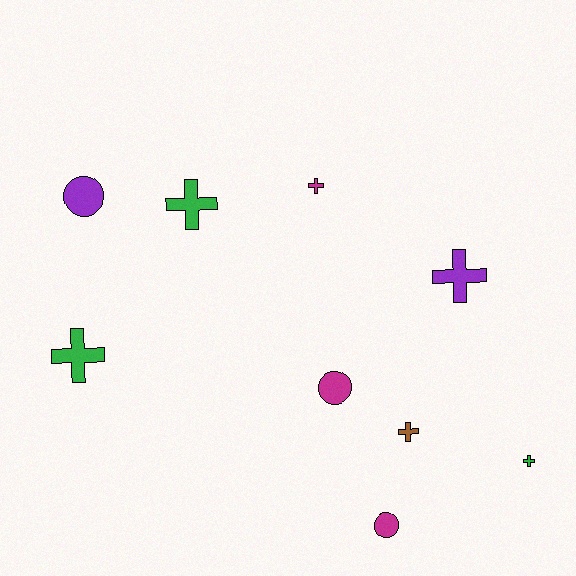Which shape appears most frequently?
Cross, with 6 objects.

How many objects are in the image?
There are 9 objects.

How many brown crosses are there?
There is 1 brown cross.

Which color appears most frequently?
Green, with 3 objects.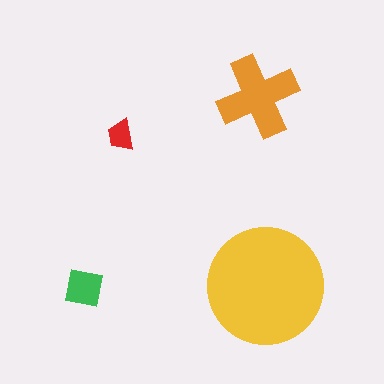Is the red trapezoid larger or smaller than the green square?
Smaller.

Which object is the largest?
The yellow circle.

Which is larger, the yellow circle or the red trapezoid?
The yellow circle.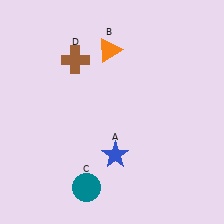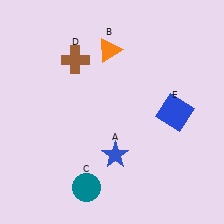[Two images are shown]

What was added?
A blue square (E) was added in Image 2.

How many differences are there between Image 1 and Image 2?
There is 1 difference between the two images.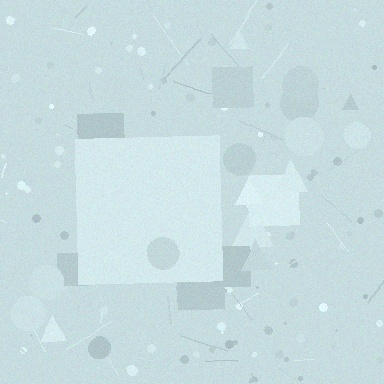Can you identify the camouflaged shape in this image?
The camouflaged shape is a square.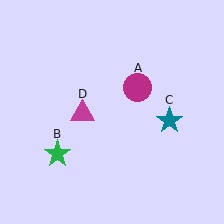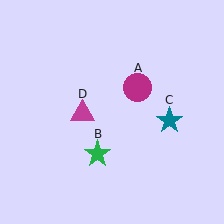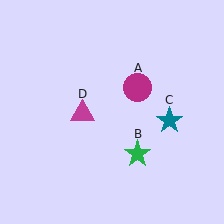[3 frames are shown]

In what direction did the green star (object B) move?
The green star (object B) moved right.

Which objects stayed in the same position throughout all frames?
Magenta circle (object A) and teal star (object C) and magenta triangle (object D) remained stationary.